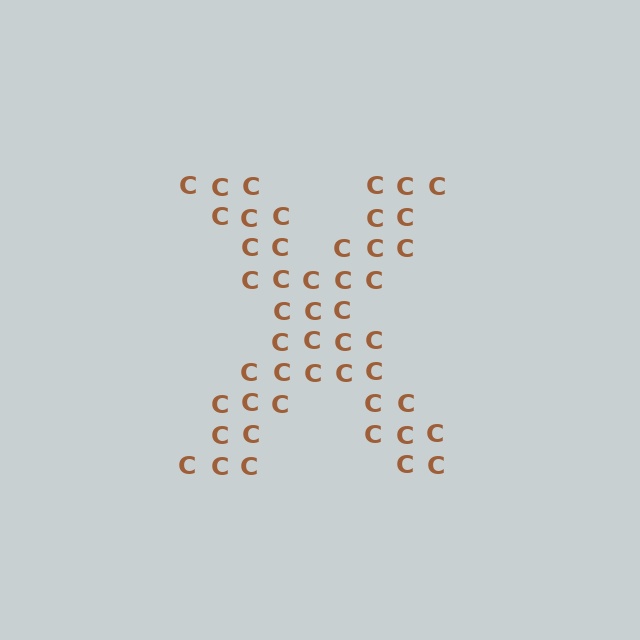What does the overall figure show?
The overall figure shows the letter X.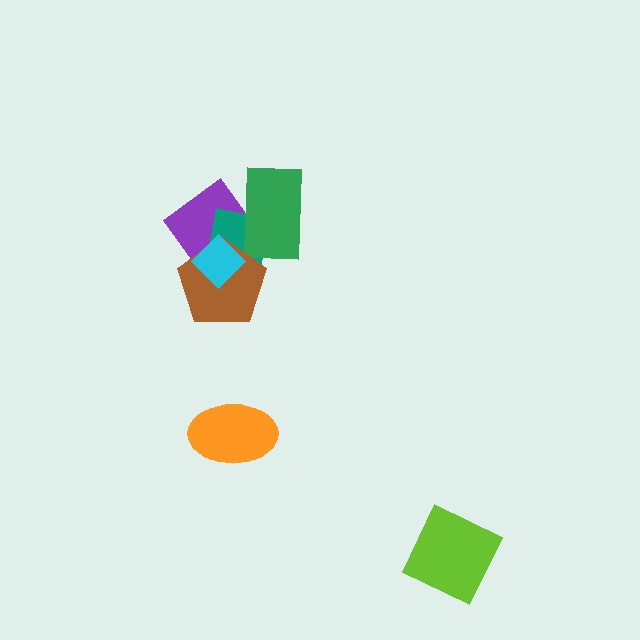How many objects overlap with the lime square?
0 objects overlap with the lime square.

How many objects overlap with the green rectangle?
2 objects overlap with the green rectangle.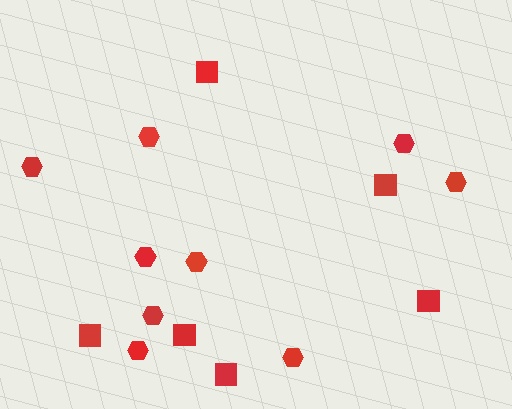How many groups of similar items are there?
There are 2 groups: one group of hexagons (9) and one group of squares (6).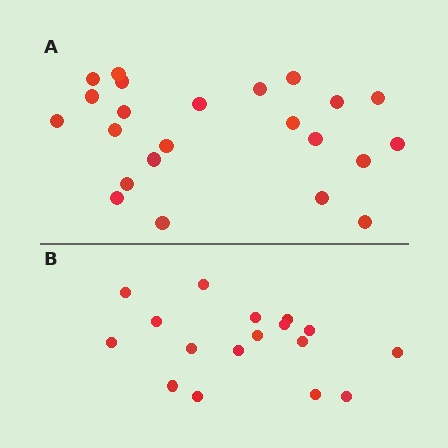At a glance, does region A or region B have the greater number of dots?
Region A (the top region) has more dots.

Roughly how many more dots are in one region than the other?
Region A has about 6 more dots than region B.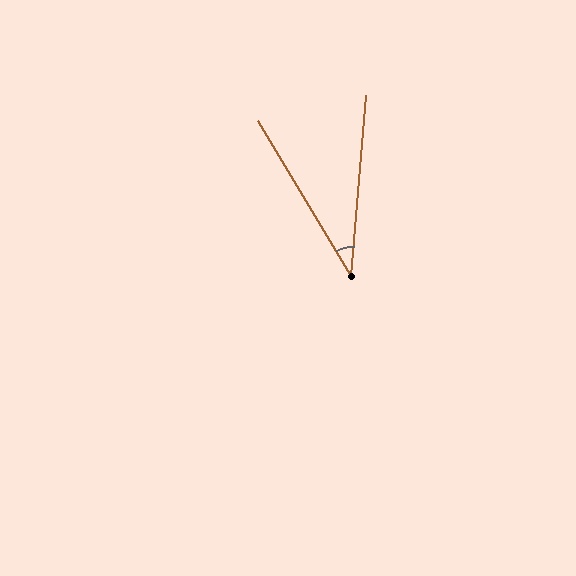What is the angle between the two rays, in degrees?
Approximately 36 degrees.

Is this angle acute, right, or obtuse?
It is acute.